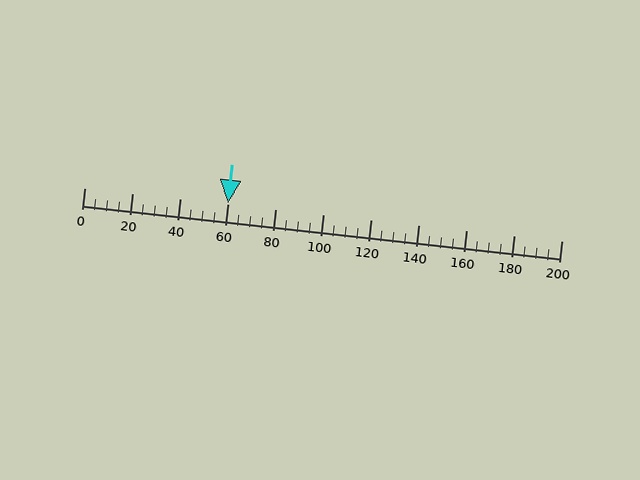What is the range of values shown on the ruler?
The ruler shows values from 0 to 200.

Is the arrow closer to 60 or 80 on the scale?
The arrow is closer to 60.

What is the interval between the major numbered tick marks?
The major tick marks are spaced 20 units apart.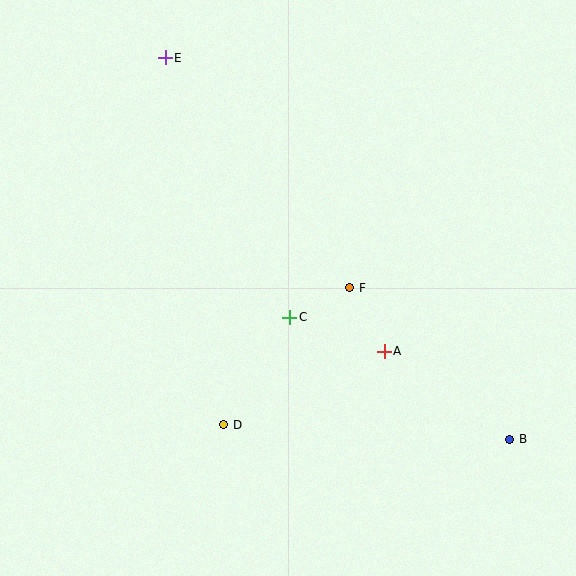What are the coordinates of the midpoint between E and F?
The midpoint between E and F is at (257, 173).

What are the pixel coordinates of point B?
Point B is at (510, 440).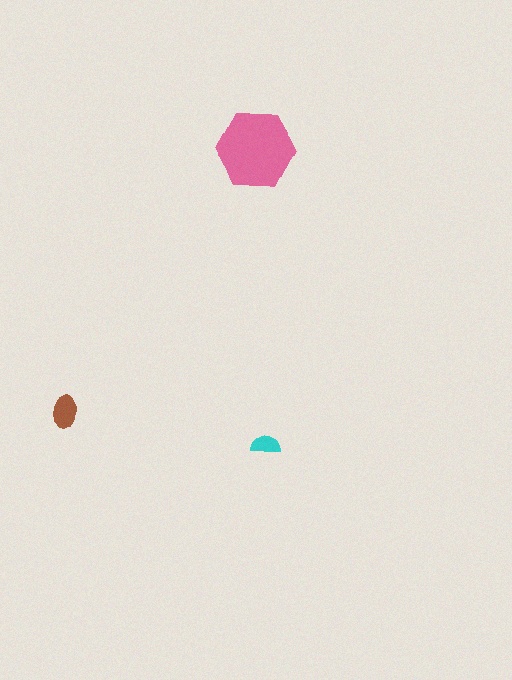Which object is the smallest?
The cyan semicircle.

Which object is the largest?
The pink hexagon.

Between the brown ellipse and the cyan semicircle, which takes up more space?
The brown ellipse.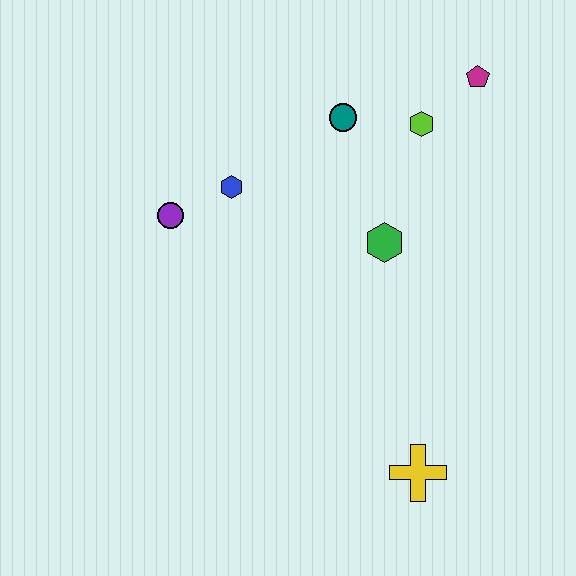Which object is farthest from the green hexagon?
The yellow cross is farthest from the green hexagon.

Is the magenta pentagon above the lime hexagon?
Yes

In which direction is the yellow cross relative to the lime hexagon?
The yellow cross is below the lime hexagon.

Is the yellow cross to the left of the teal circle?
No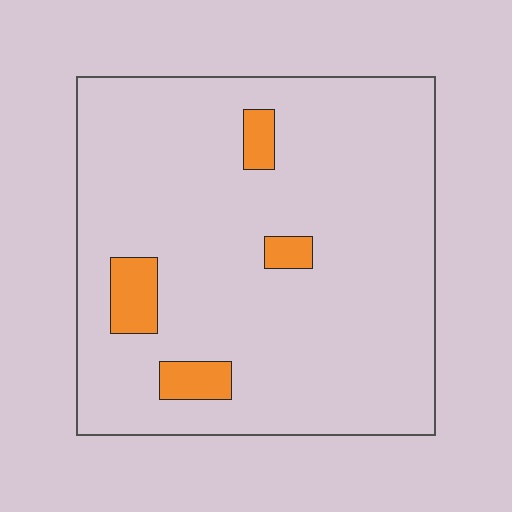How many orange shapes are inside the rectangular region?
4.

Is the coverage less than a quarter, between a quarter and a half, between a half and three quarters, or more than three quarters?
Less than a quarter.